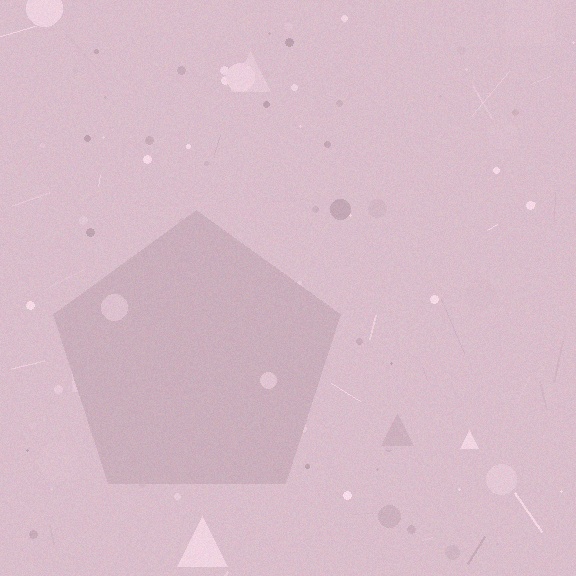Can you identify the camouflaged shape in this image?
The camouflaged shape is a pentagon.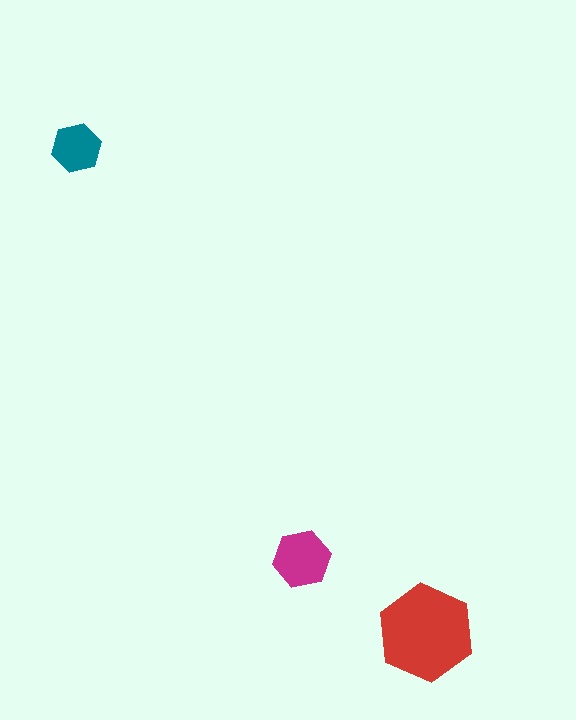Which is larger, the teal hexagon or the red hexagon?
The red one.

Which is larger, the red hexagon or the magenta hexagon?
The red one.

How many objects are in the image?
There are 3 objects in the image.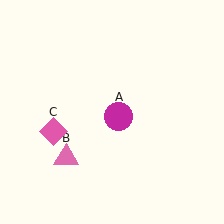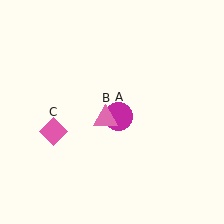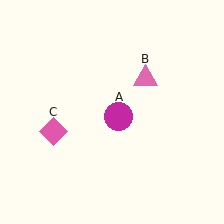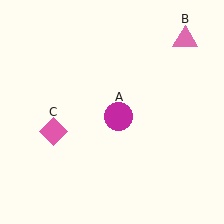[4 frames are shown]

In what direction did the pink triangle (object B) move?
The pink triangle (object B) moved up and to the right.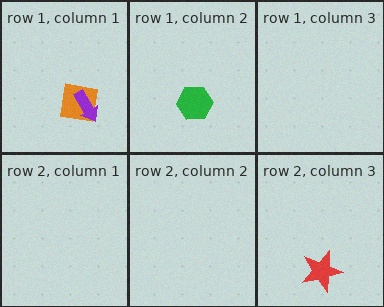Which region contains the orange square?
The row 1, column 1 region.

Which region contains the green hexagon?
The row 1, column 2 region.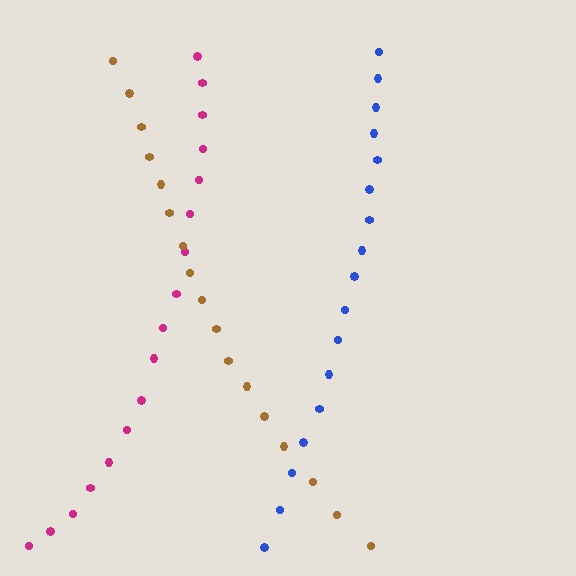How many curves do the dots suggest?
There are 3 distinct paths.